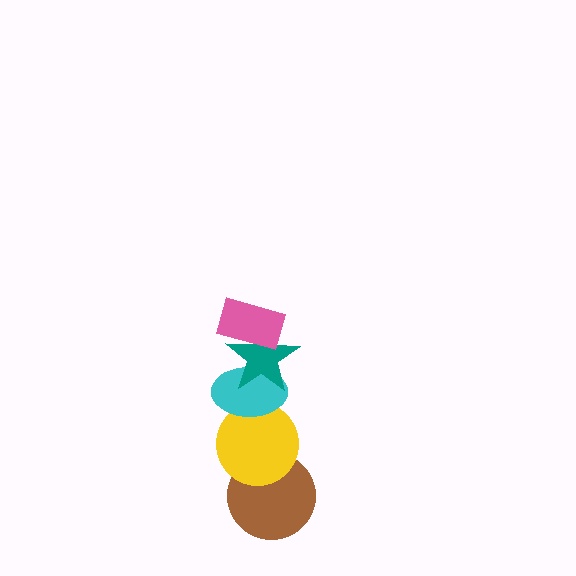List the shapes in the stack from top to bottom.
From top to bottom: the pink rectangle, the teal star, the cyan ellipse, the yellow circle, the brown circle.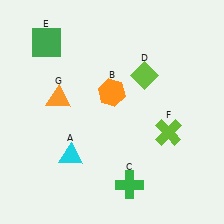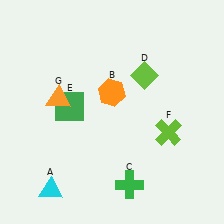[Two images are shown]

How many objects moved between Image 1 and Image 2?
2 objects moved between the two images.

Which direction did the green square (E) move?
The green square (E) moved down.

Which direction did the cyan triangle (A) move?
The cyan triangle (A) moved down.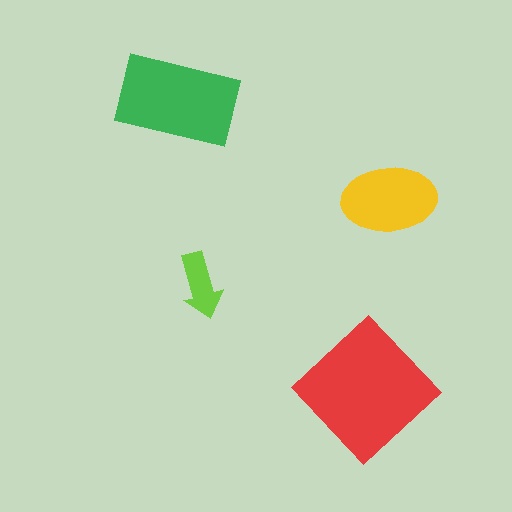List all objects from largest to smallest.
The red diamond, the green rectangle, the yellow ellipse, the lime arrow.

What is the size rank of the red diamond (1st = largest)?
1st.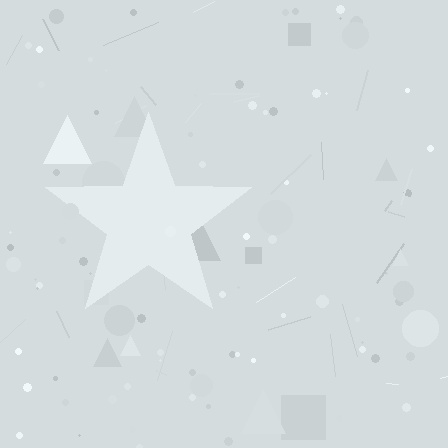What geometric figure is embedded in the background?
A star is embedded in the background.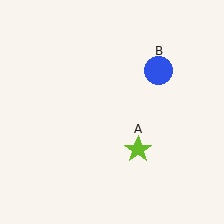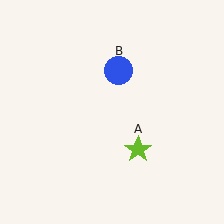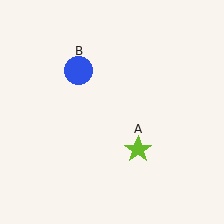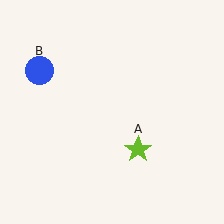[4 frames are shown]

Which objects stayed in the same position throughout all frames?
Lime star (object A) remained stationary.